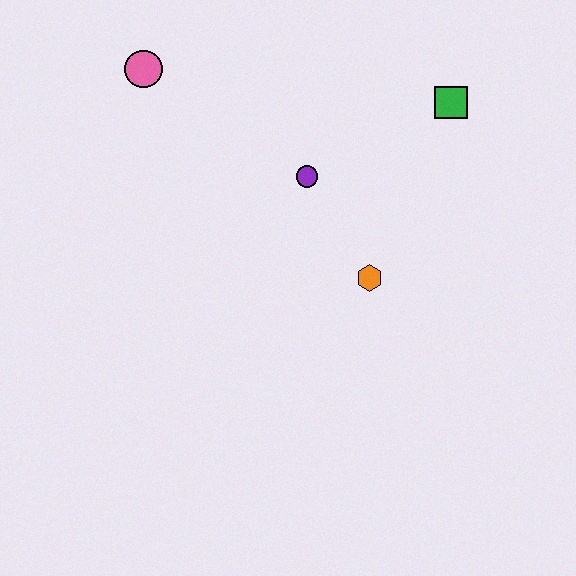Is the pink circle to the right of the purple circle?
No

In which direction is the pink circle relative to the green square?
The pink circle is to the left of the green square.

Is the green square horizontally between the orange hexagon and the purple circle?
No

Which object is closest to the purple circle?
The orange hexagon is closest to the purple circle.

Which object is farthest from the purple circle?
The pink circle is farthest from the purple circle.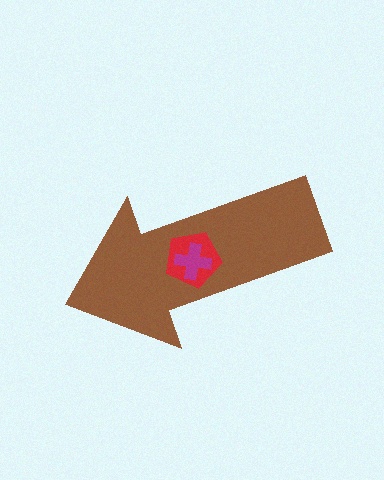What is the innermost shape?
The magenta cross.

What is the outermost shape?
The brown arrow.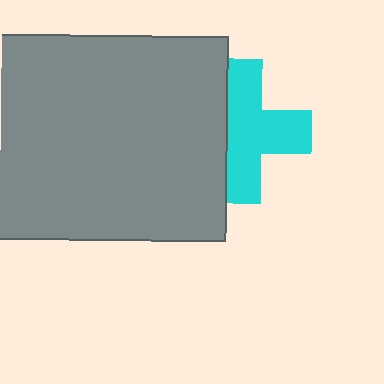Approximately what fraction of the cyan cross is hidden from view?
Roughly 34% of the cyan cross is hidden behind the gray rectangle.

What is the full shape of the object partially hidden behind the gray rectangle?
The partially hidden object is a cyan cross.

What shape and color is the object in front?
The object in front is a gray rectangle.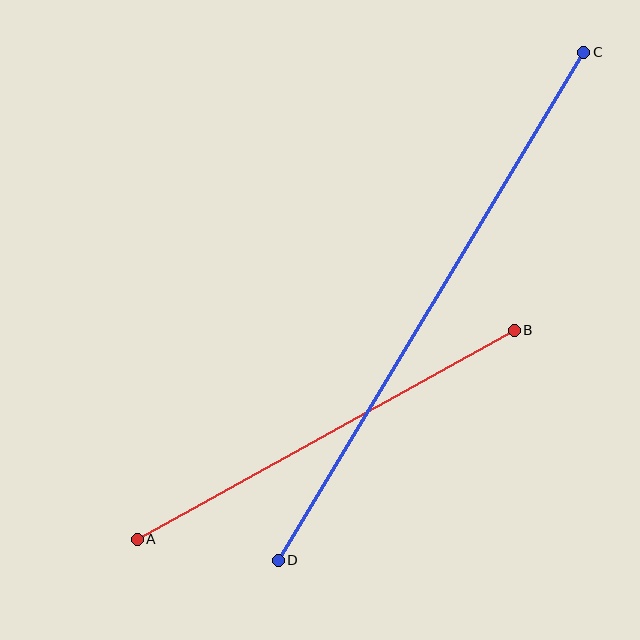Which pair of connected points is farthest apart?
Points C and D are farthest apart.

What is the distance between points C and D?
The distance is approximately 593 pixels.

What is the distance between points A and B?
The distance is approximately 431 pixels.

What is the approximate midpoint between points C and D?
The midpoint is at approximately (431, 306) pixels.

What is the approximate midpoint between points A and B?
The midpoint is at approximately (326, 435) pixels.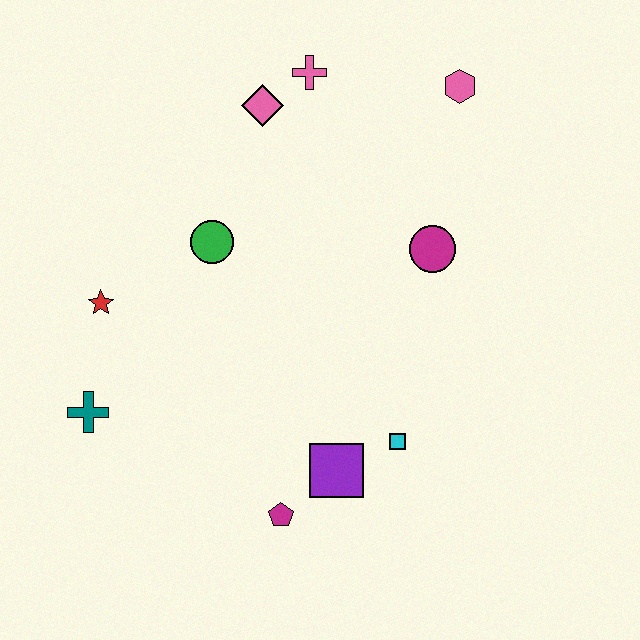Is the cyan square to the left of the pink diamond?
No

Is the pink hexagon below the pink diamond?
No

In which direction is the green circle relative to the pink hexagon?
The green circle is to the left of the pink hexagon.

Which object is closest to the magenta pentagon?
The purple square is closest to the magenta pentagon.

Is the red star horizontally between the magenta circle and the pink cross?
No